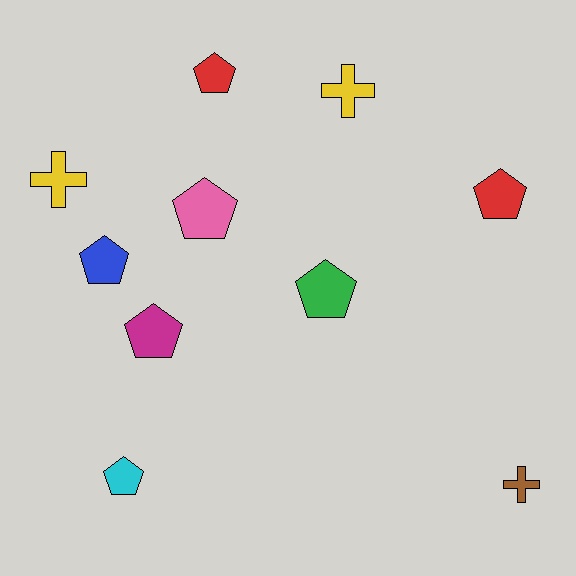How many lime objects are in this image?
There are no lime objects.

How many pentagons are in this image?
There are 7 pentagons.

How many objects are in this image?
There are 10 objects.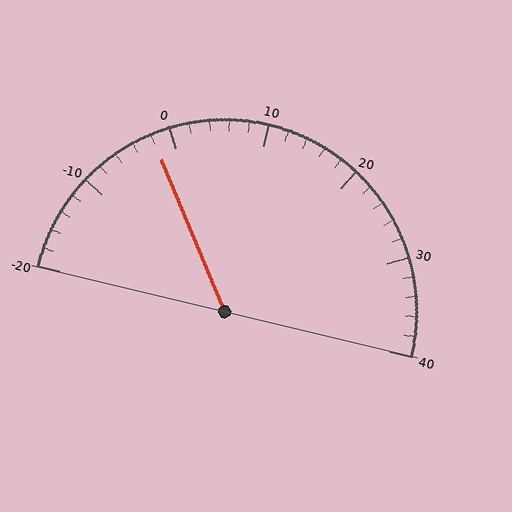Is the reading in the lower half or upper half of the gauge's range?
The reading is in the lower half of the range (-20 to 40).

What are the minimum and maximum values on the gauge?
The gauge ranges from -20 to 40.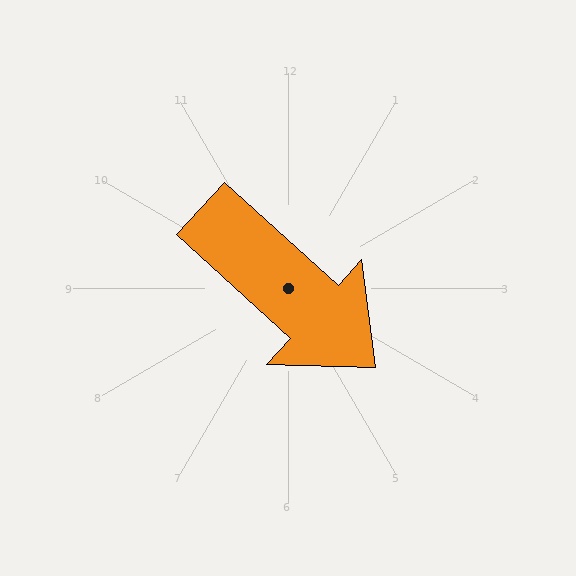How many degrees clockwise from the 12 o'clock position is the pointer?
Approximately 132 degrees.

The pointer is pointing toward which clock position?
Roughly 4 o'clock.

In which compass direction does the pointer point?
Southeast.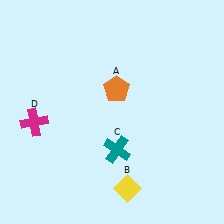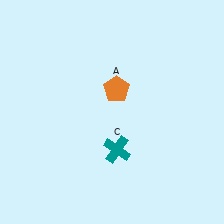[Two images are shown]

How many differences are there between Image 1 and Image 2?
There are 2 differences between the two images.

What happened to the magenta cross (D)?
The magenta cross (D) was removed in Image 2. It was in the bottom-left area of Image 1.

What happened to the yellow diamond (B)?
The yellow diamond (B) was removed in Image 2. It was in the bottom-right area of Image 1.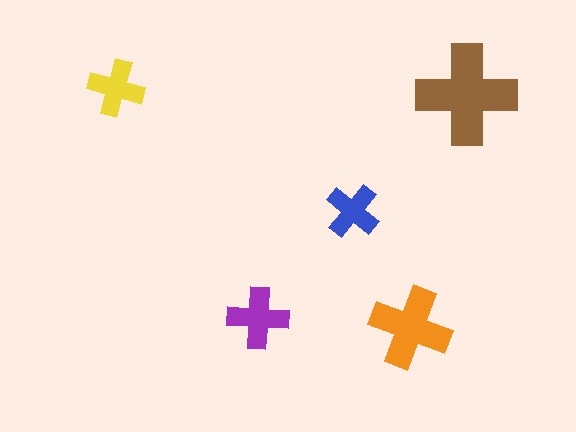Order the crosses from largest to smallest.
the brown one, the orange one, the purple one, the yellow one, the blue one.